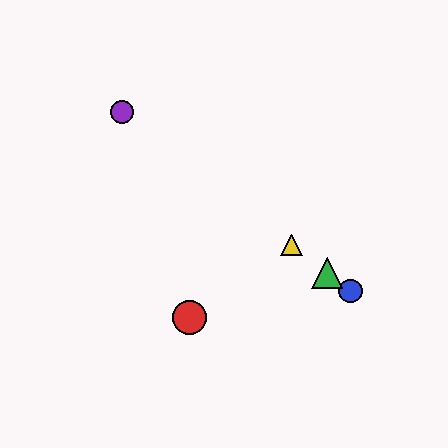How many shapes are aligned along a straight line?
4 shapes (the blue circle, the green triangle, the yellow triangle, the purple circle) are aligned along a straight line.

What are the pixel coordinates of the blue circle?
The blue circle is at (350, 291).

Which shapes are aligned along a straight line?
The blue circle, the green triangle, the yellow triangle, the purple circle are aligned along a straight line.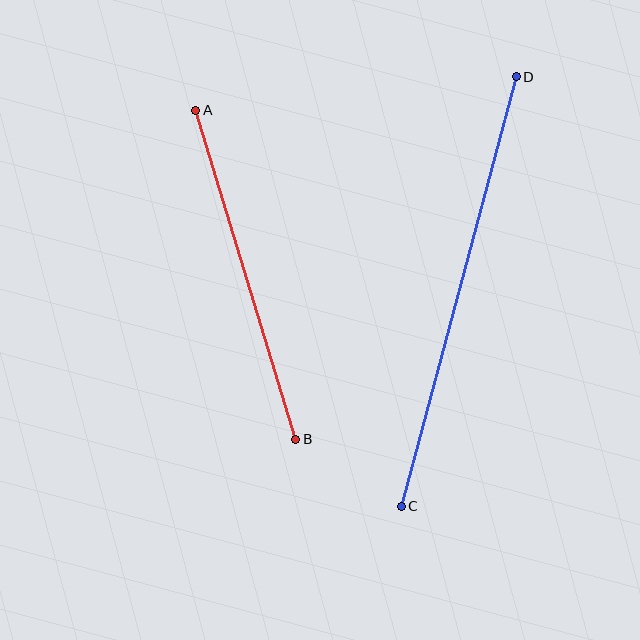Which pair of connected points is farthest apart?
Points C and D are farthest apart.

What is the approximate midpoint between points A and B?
The midpoint is at approximately (246, 275) pixels.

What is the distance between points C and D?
The distance is approximately 445 pixels.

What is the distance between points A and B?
The distance is approximately 343 pixels.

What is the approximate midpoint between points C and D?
The midpoint is at approximately (459, 292) pixels.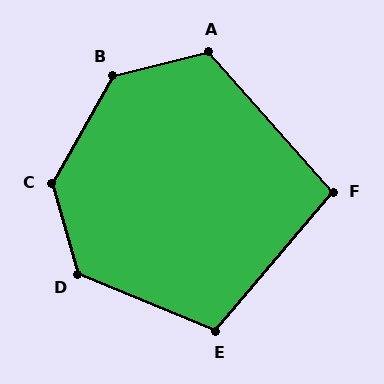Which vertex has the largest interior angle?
C, at approximately 134 degrees.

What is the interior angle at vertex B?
Approximately 133 degrees (obtuse).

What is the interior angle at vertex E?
Approximately 108 degrees (obtuse).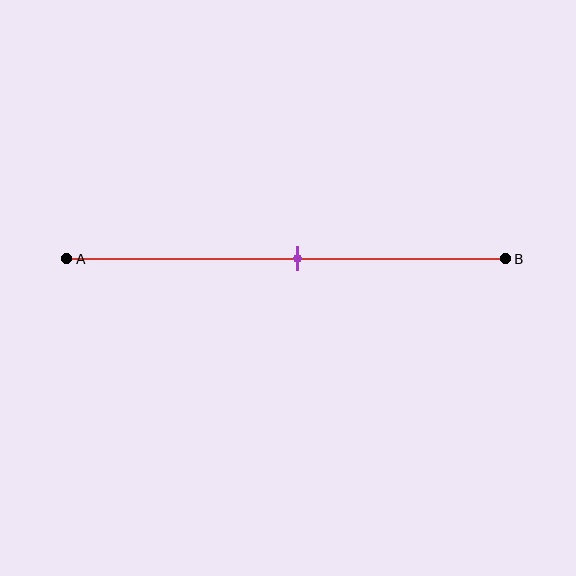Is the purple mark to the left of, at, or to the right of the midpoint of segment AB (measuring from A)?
The purple mark is approximately at the midpoint of segment AB.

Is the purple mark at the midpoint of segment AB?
Yes, the mark is approximately at the midpoint.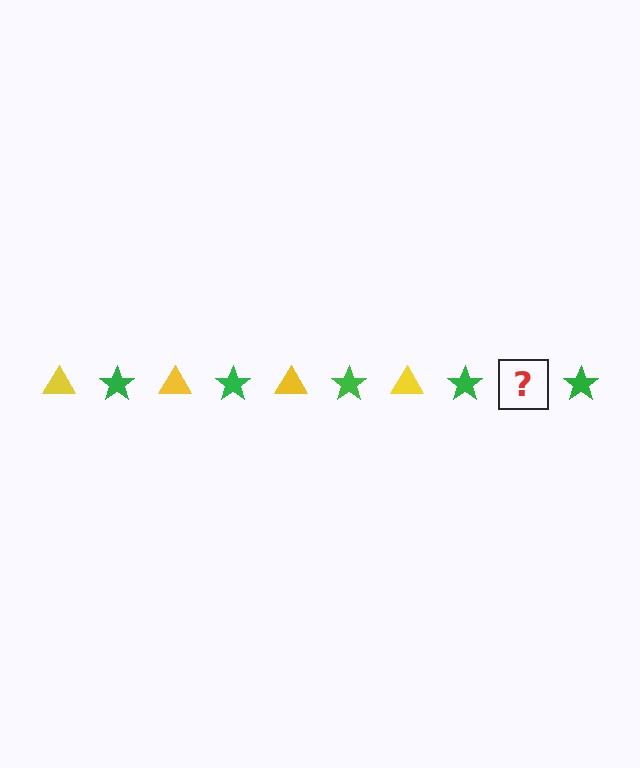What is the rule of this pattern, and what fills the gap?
The rule is that the pattern alternates between yellow triangle and green star. The gap should be filled with a yellow triangle.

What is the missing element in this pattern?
The missing element is a yellow triangle.